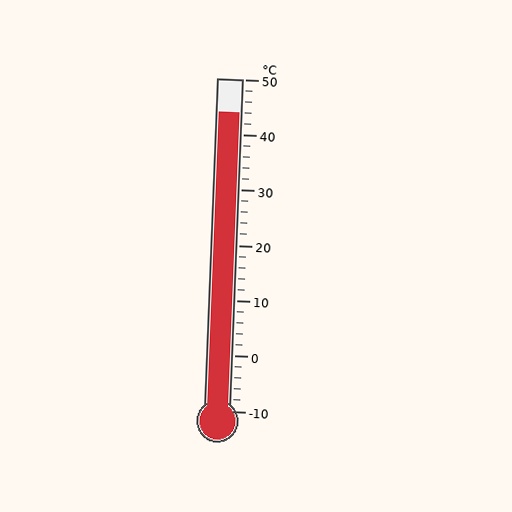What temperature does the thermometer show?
The thermometer shows approximately 44°C.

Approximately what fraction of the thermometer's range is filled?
The thermometer is filled to approximately 90% of its range.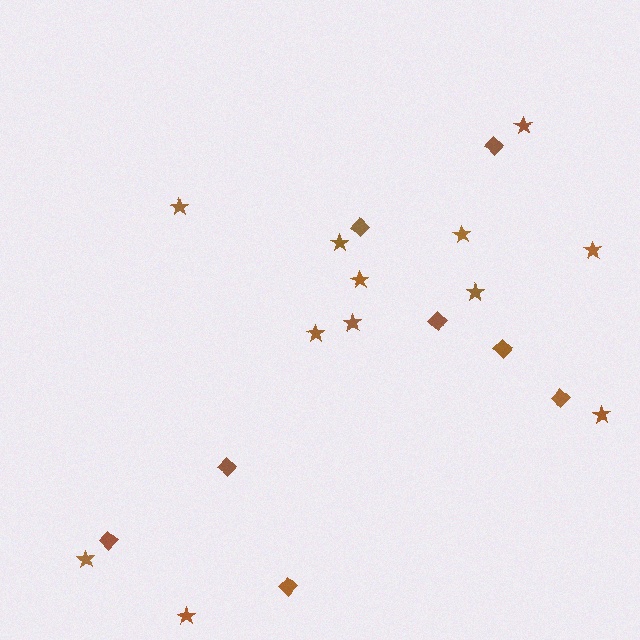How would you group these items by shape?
There are 2 groups: one group of diamonds (8) and one group of stars (12).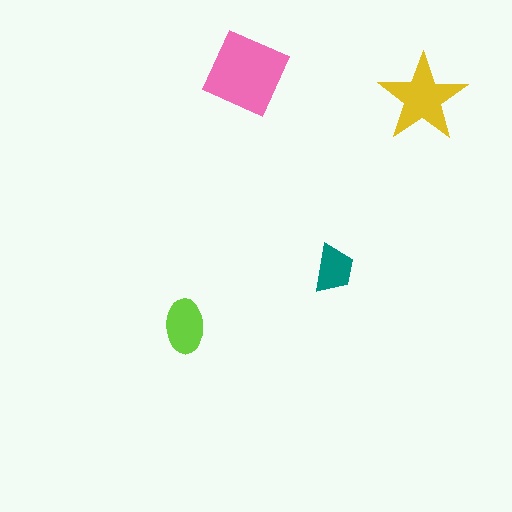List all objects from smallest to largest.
The teal trapezoid, the lime ellipse, the yellow star, the pink square.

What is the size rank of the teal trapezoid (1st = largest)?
4th.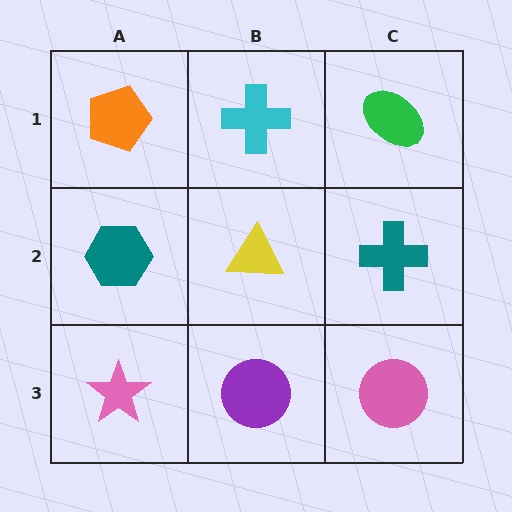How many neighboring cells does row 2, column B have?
4.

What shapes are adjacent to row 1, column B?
A yellow triangle (row 2, column B), an orange pentagon (row 1, column A), a green ellipse (row 1, column C).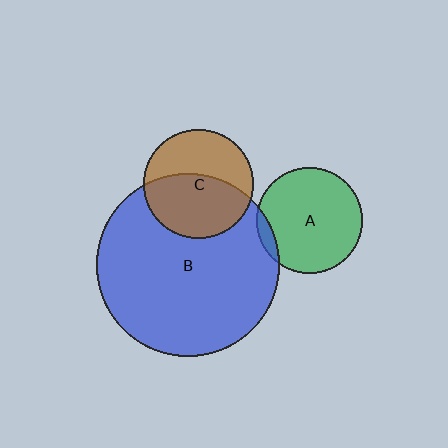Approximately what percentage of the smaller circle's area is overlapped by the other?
Approximately 5%.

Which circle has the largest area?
Circle B (blue).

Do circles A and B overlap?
Yes.